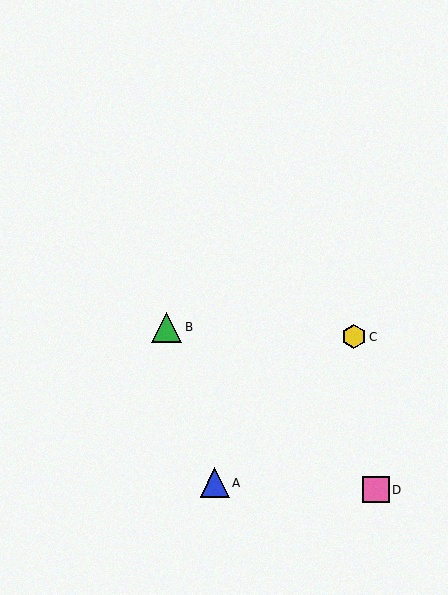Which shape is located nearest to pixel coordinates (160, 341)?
The green triangle (labeled B) at (167, 327) is nearest to that location.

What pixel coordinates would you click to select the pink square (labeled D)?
Click at (376, 490) to select the pink square D.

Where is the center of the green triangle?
The center of the green triangle is at (167, 327).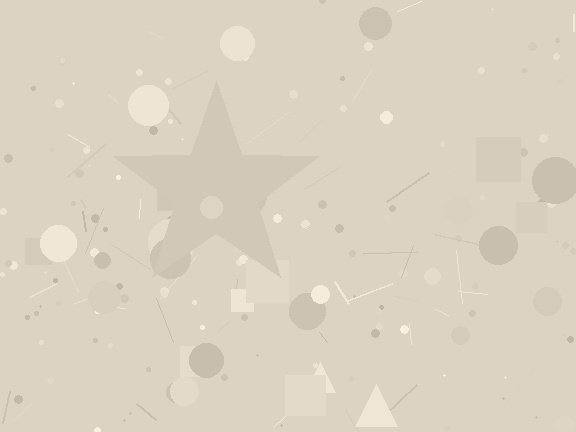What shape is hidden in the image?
A star is hidden in the image.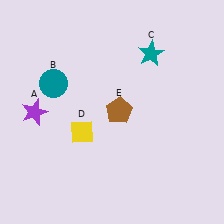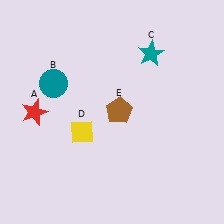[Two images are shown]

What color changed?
The star (A) changed from purple in Image 1 to red in Image 2.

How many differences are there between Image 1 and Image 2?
There is 1 difference between the two images.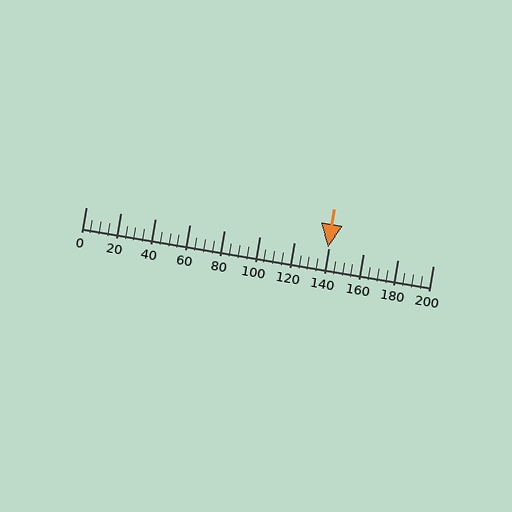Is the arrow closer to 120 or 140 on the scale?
The arrow is closer to 140.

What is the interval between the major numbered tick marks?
The major tick marks are spaced 20 units apart.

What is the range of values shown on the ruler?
The ruler shows values from 0 to 200.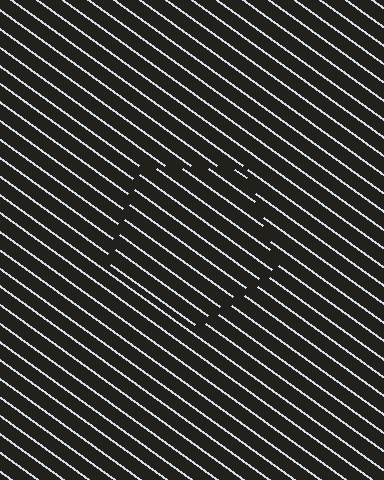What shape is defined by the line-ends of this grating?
An illusory pentagon. The interior of the shape contains the same grating, shifted by half a period — the contour is defined by the phase discontinuity where line-ends from the inner and outer gratings abut.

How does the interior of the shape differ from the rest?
The interior of the shape contains the same grating, shifted by half a period — the contour is defined by the phase discontinuity where line-ends from the inner and outer gratings abut.